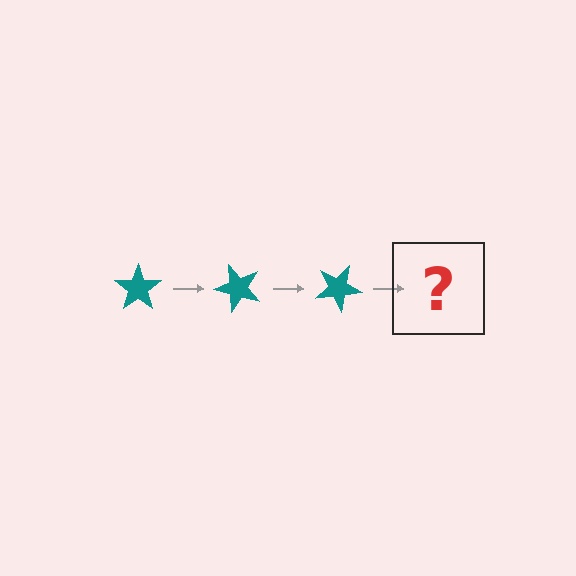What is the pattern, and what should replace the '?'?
The pattern is that the star rotates 50 degrees each step. The '?' should be a teal star rotated 150 degrees.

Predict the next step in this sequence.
The next step is a teal star rotated 150 degrees.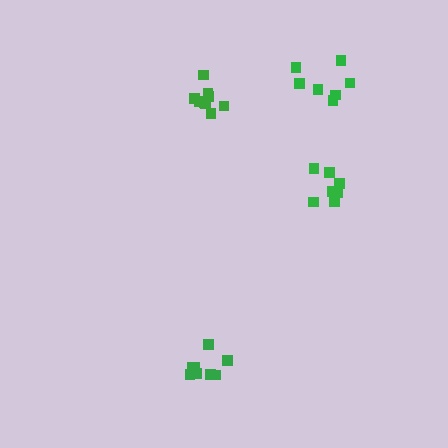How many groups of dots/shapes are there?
There are 4 groups.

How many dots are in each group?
Group 1: 10 dots, Group 2: 7 dots, Group 3: 7 dots, Group 4: 8 dots (32 total).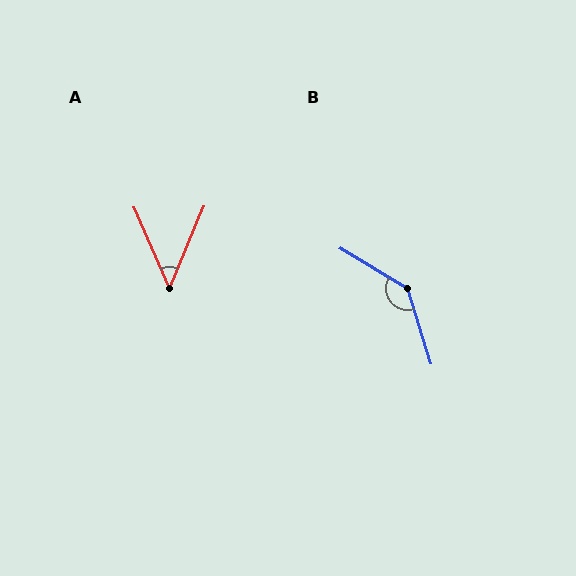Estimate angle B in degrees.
Approximately 138 degrees.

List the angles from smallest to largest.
A (46°), B (138°).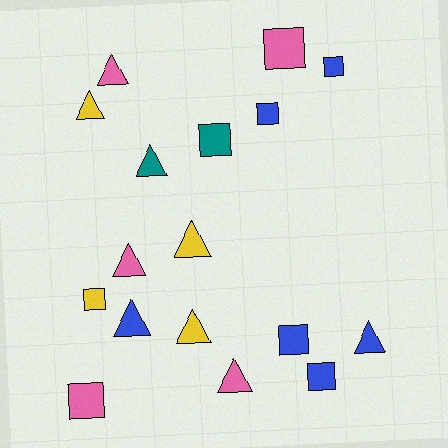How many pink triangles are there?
There are 3 pink triangles.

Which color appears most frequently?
Blue, with 6 objects.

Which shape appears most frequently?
Triangle, with 9 objects.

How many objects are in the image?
There are 17 objects.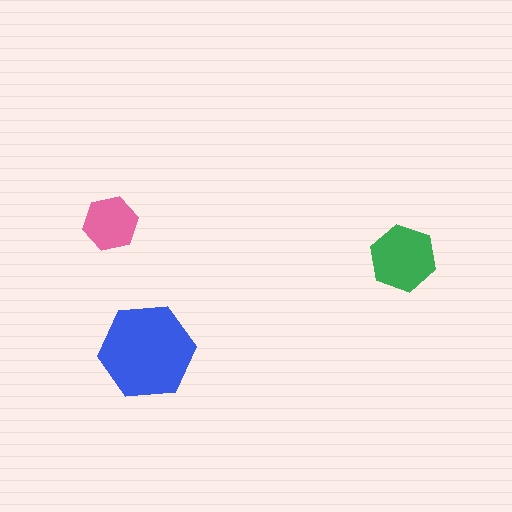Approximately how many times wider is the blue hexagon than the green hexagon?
About 1.5 times wider.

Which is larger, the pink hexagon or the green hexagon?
The green one.